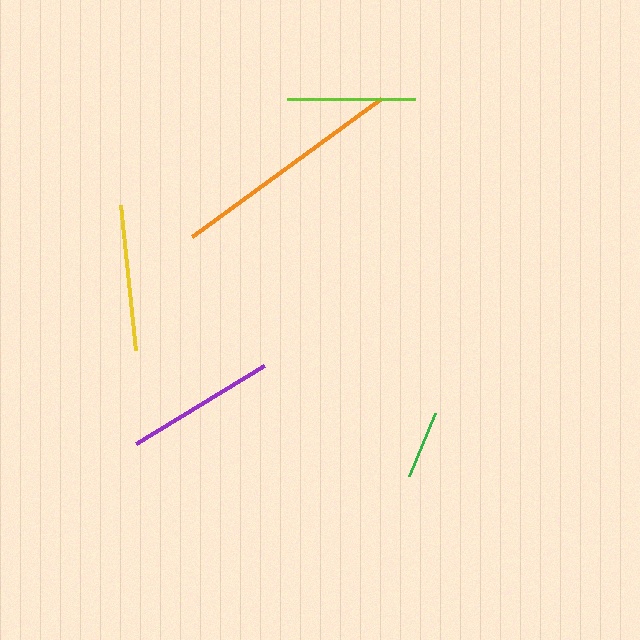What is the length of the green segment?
The green segment is approximately 69 pixels long.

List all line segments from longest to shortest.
From longest to shortest: orange, purple, yellow, lime, green.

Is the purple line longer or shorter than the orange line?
The orange line is longer than the purple line.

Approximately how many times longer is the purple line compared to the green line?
The purple line is approximately 2.2 times the length of the green line.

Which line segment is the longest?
The orange line is the longest at approximately 234 pixels.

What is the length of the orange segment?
The orange segment is approximately 234 pixels long.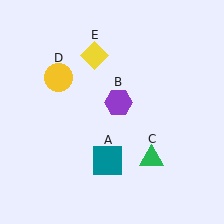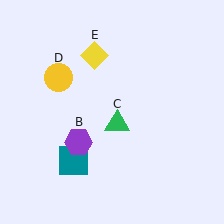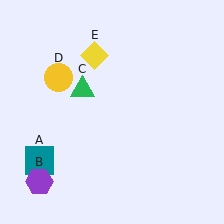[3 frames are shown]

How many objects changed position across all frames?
3 objects changed position: teal square (object A), purple hexagon (object B), green triangle (object C).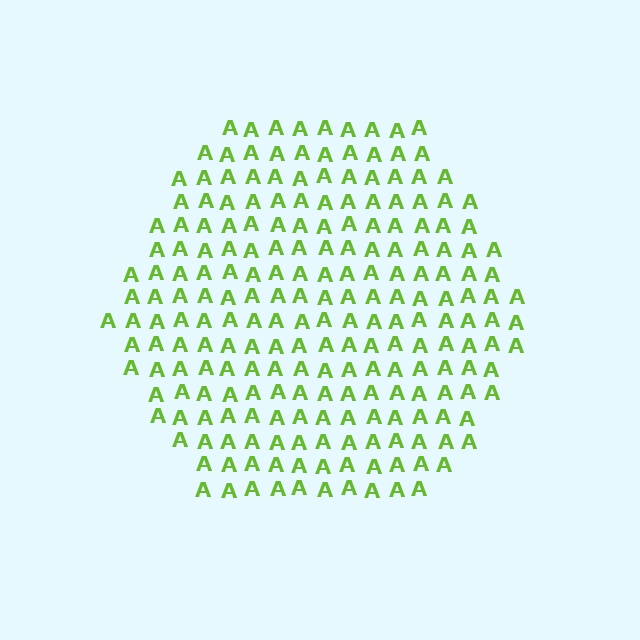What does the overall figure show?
The overall figure shows a hexagon.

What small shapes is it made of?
It is made of small letter A's.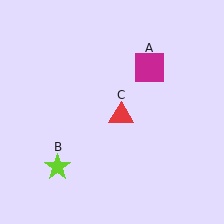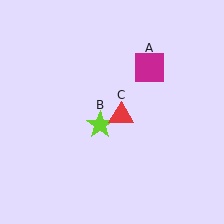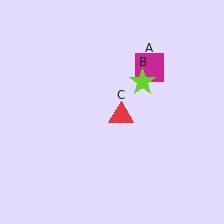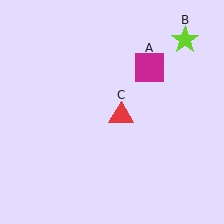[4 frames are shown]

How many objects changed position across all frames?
1 object changed position: lime star (object B).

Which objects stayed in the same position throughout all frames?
Magenta square (object A) and red triangle (object C) remained stationary.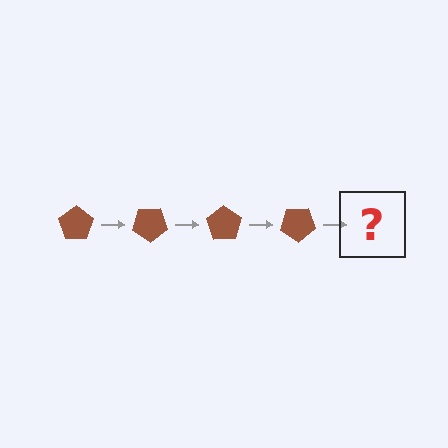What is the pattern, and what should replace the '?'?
The pattern is that the pentagon rotates 35 degrees each step. The '?' should be a brown pentagon rotated 140 degrees.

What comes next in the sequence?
The next element should be a brown pentagon rotated 140 degrees.